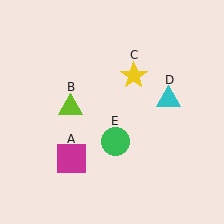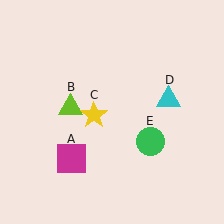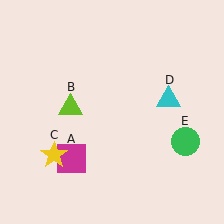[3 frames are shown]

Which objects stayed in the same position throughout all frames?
Magenta square (object A) and lime triangle (object B) and cyan triangle (object D) remained stationary.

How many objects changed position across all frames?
2 objects changed position: yellow star (object C), green circle (object E).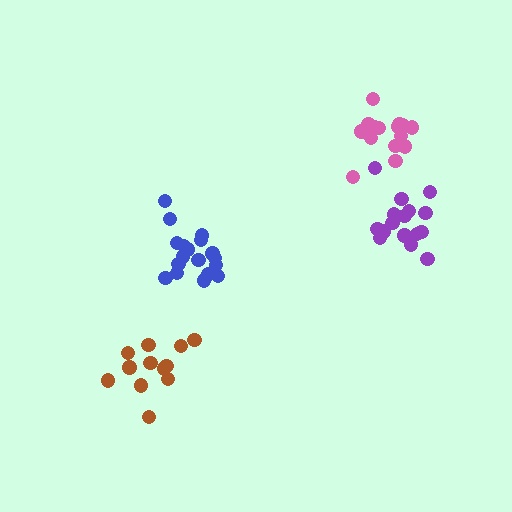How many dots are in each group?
Group 1: 15 dots, Group 2: 13 dots, Group 3: 17 dots, Group 4: 18 dots (63 total).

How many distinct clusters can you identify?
There are 4 distinct clusters.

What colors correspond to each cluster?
The clusters are colored: pink, brown, purple, blue.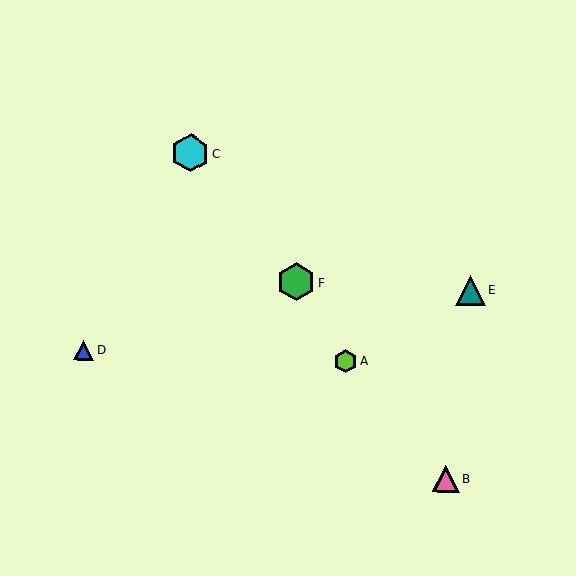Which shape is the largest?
The cyan hexagon (labeled C) is the largest.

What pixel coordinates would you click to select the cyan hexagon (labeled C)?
Click at (191, 153) to select the cyan hexagon C.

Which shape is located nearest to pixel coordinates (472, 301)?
The teal triangle (labeled E) at (470, 290) is nearest to that location.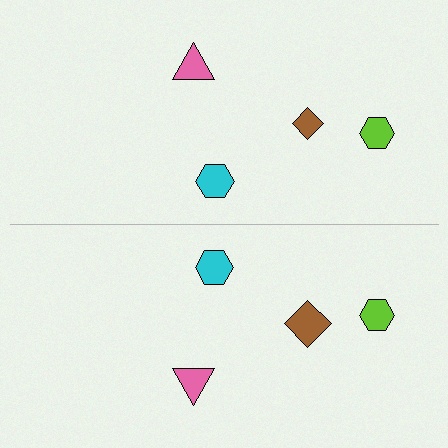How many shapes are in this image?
There are 8 shapes in this image.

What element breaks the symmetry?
The brown diamond on the bottom side has a different size than its mirror counterpart.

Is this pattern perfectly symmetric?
No, the pattern is not perfectly symmetric. The brown diamond on the bottom side has a different size than its mirror counterpart.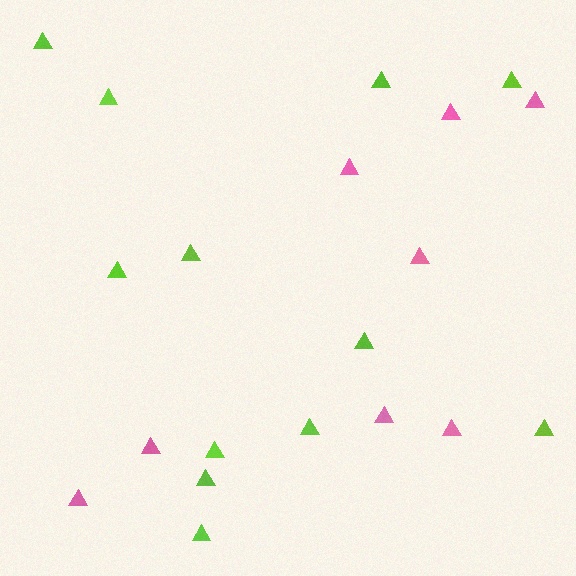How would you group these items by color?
There are 2 groups: one group of pink triangles (8) and one group of lime triangles (12).